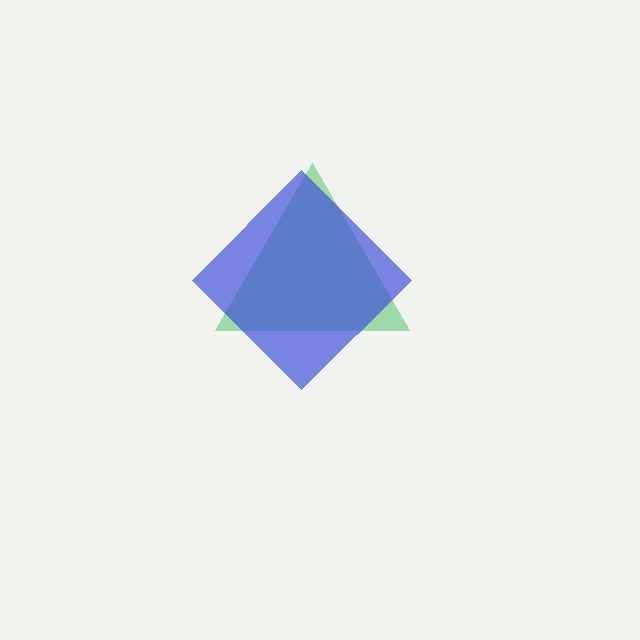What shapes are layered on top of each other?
The layered shapes are: a green triangle, a blue diamond.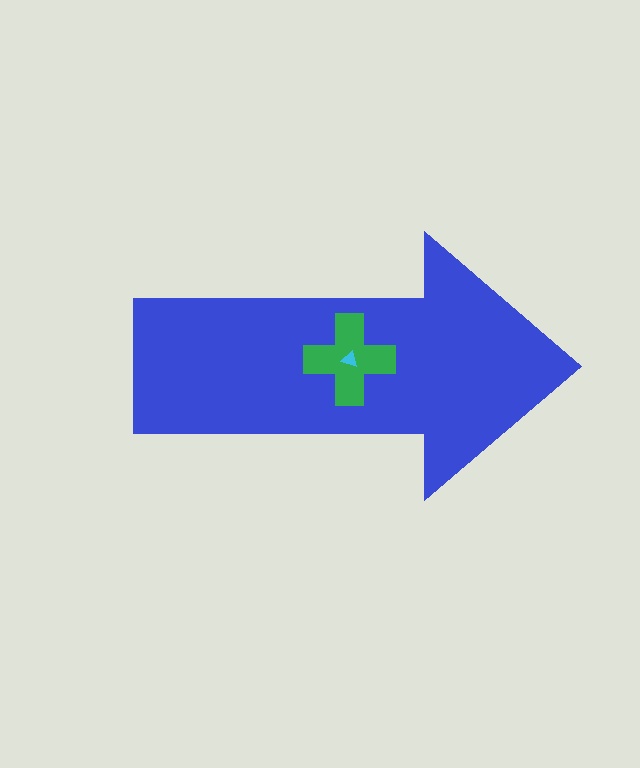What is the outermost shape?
The blue arrow.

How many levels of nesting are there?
3.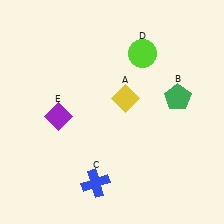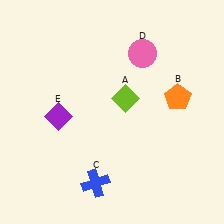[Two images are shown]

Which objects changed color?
A changed from yellow to lime. B changed from green to orange. D changed from lime to pink.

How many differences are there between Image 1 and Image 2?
There are 3 differences between the two images.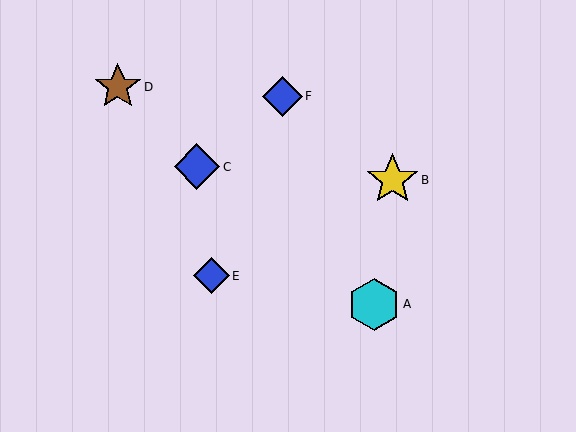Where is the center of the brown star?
The center of the brown star is at (118, 87).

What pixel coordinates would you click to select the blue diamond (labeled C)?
Click at (197, 167) to select the blue diamond C.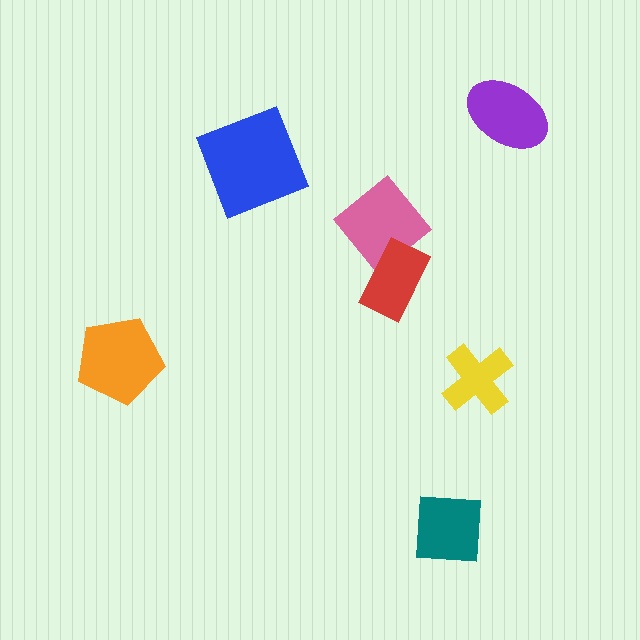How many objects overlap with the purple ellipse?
0 objects overlap with the purple ellipse.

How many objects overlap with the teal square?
0 objects overlap with the teal square.